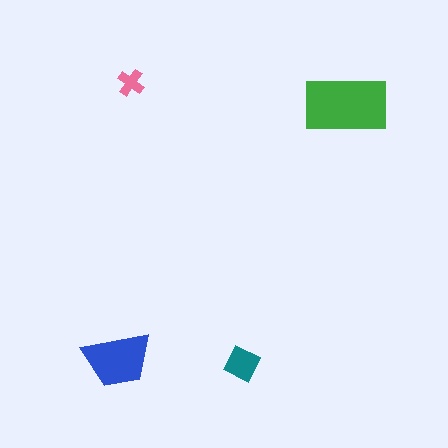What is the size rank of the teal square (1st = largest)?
3rd.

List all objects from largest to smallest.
The green rectangle, the blue trapezoid, the teal square, the pink cross.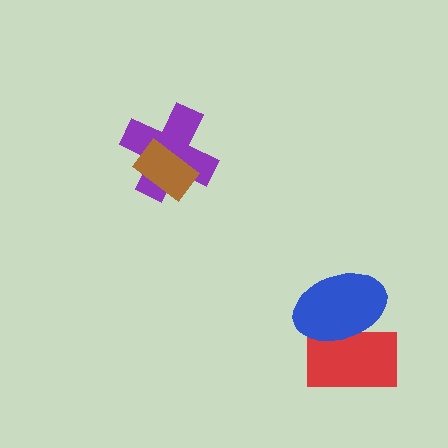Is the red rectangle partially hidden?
Yes, it is partially covered by another shape.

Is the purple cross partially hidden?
Yes, it is partially covered by another shape.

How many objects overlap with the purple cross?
1 object overlaps with the purple cross.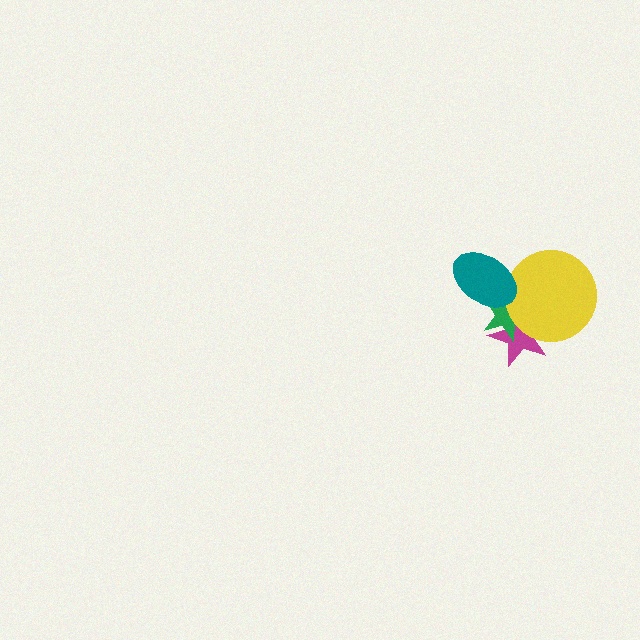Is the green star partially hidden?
Yes, it is partially covered by another shape.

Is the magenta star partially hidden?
Yes, it is partially covered by another shape.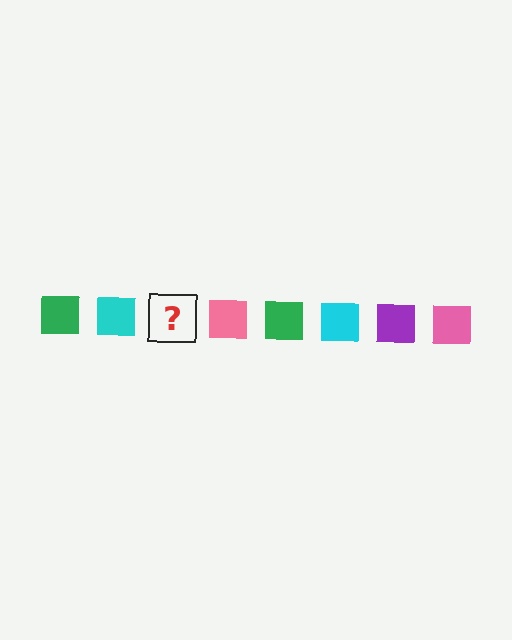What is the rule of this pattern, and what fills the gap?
The rule is that the pattern cycles through green, cyan, purple, pink squares. The gap should be filled with a purple square.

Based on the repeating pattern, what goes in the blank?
The blank should be a purple square.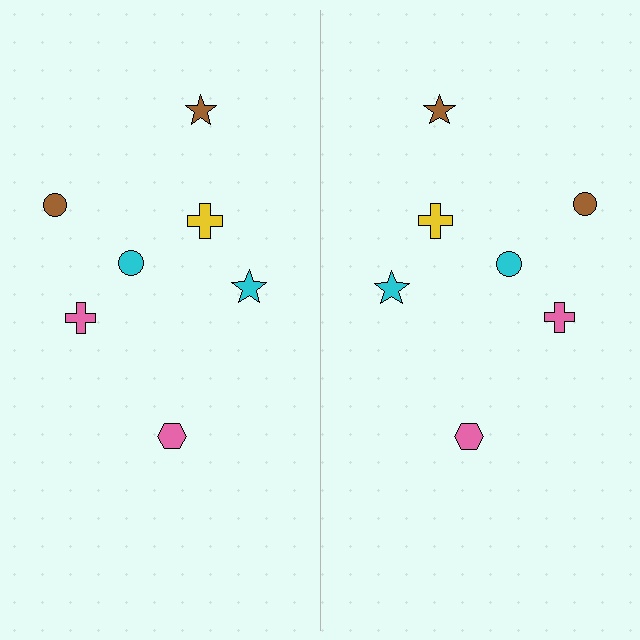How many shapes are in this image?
There are 14 shapes in this image.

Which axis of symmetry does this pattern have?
The pattern has a vertical axis of symmetry running through the center of the image.